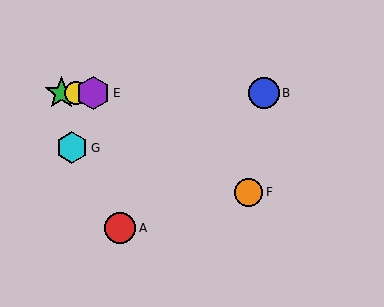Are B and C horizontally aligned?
Yes, both are at y≈93.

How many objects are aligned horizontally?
4 objects (B, C, D, E) are aligned horizontally.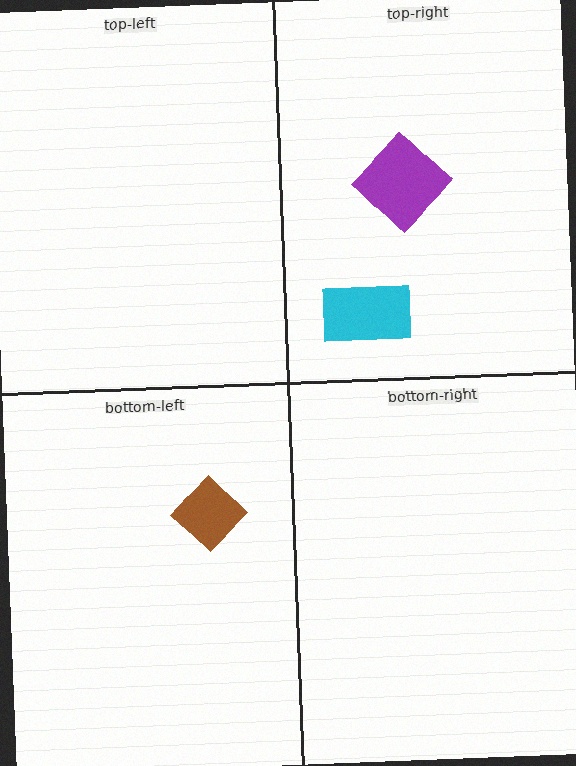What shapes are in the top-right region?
The cyan rectangle, the purple diamond.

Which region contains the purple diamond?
The top-right region.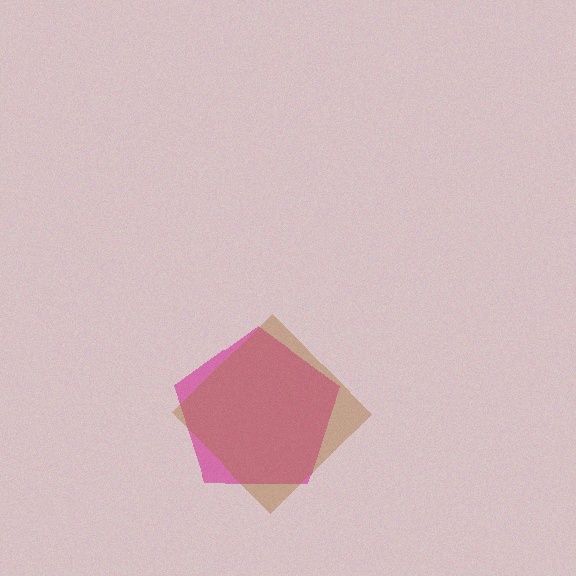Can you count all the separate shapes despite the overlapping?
Yes, there are 2 separate shapes.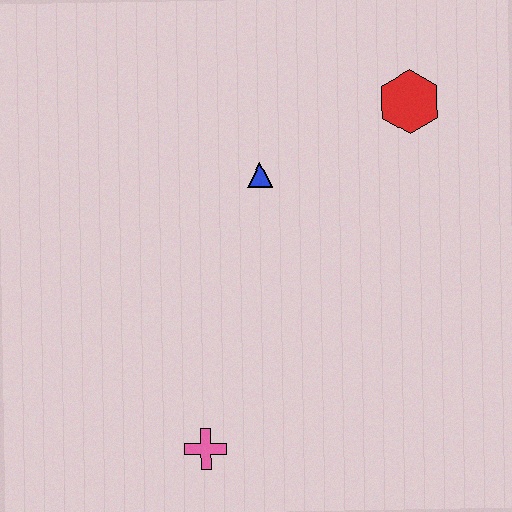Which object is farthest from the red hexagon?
The pink cross is farthest from the red hexagon.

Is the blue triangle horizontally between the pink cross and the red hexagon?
Yes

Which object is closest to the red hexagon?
The blue triangle is closest to the red hexagon.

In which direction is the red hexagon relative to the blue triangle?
The red hexagon is to the right of the blue triangle.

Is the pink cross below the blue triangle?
Yes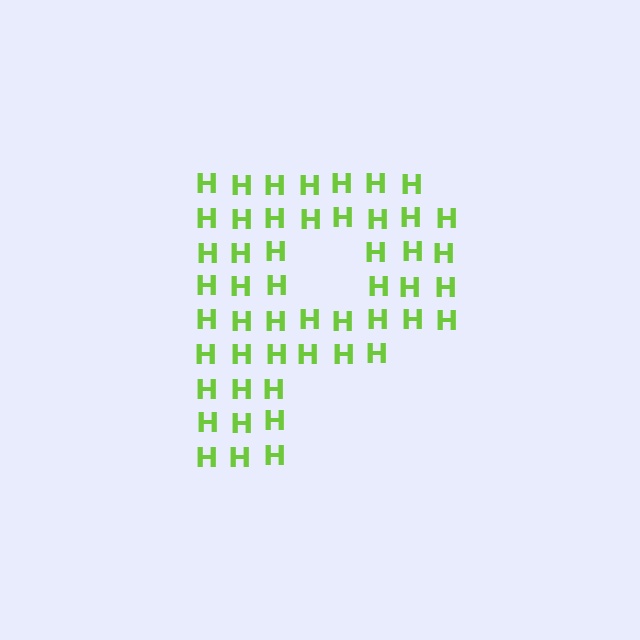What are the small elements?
The small elements are letter H's.